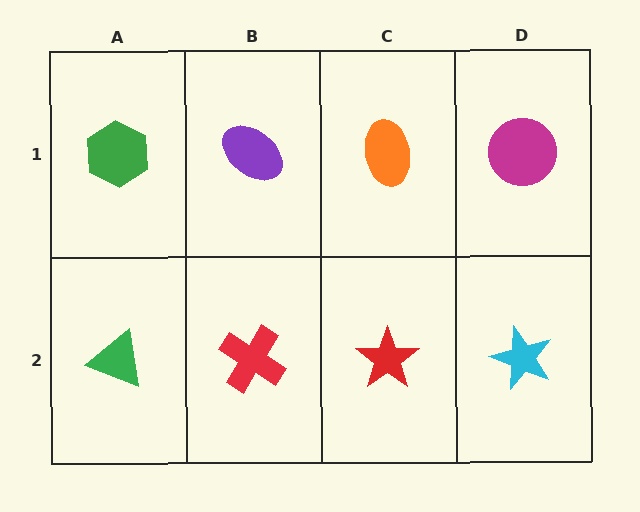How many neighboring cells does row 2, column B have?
3.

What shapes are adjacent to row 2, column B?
A purple ellipse (row 1, column B), a green triangle (row 2, column A), a red star (row 2, column C).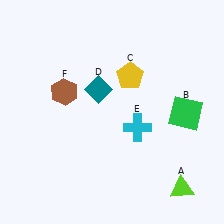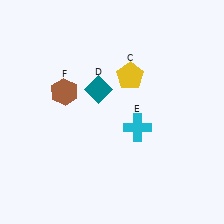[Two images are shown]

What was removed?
The green square (B), the lime triangle (A) were removed in Image 2.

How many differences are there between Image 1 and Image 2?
There are 2 differences between the two images.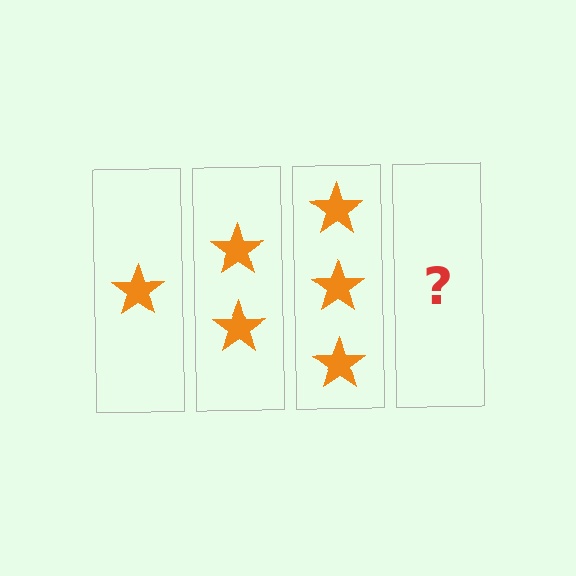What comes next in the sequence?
The next element should be 4 stars.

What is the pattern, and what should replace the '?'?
The pattern is that each step adds one more star. The '?' should be 4 stars.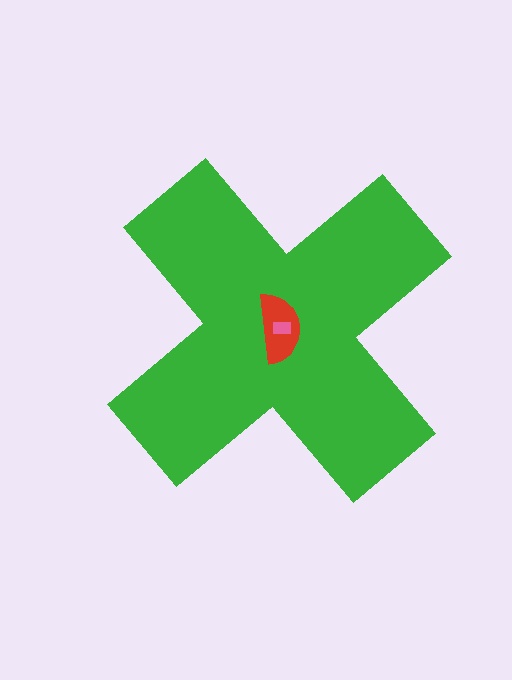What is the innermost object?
The pink rectangle.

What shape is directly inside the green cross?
The red semicircle.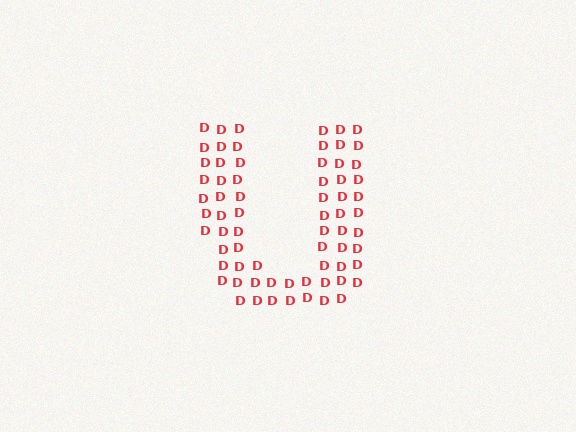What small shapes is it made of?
It is made of small letter D's.